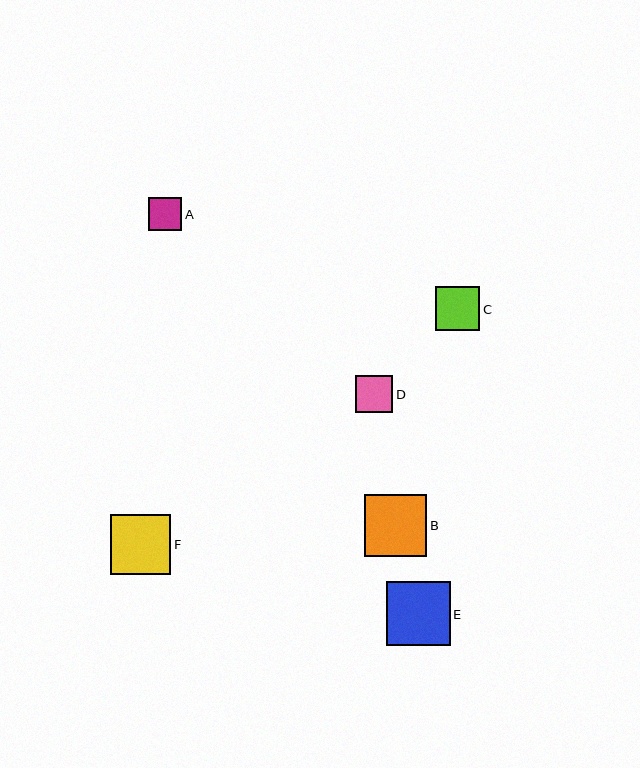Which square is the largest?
Square E is the largest with a size of approximately 64 pixels.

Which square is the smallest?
Square A is the smallest with a size of approximately 33 pixels.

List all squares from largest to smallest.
From largest to smallest: E, B, F, C, D, A.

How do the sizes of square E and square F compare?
Square E and square F are approximately the same size.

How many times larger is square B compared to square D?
Square B is approximately 1.7 times the size of square D.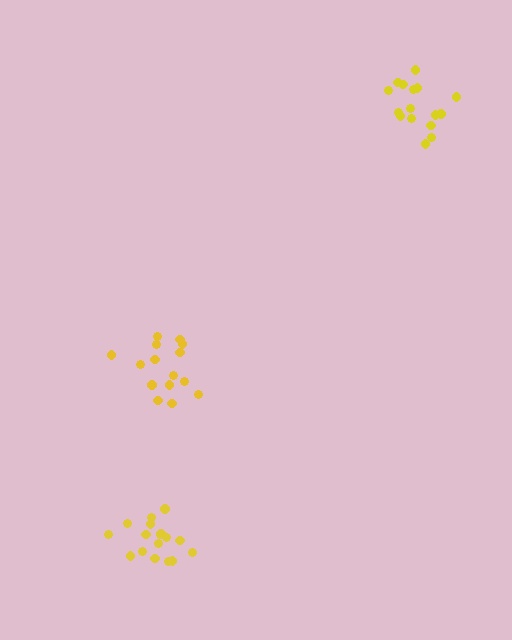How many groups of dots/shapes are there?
There are 3 groups.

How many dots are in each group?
Group 1: 17 dots, Group 2: 15 dots, Group 3: 16 dots (48 total).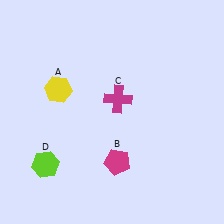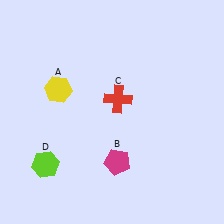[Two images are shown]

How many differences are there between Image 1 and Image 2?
There is 1 difference between the two images.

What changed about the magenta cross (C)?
In Image 1, C is magenta. In Image 2, it changed to red.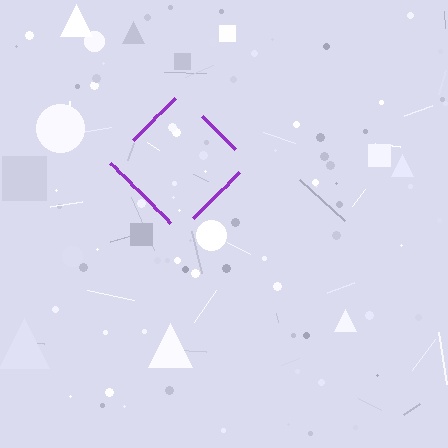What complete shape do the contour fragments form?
The contour fragments form a diamond.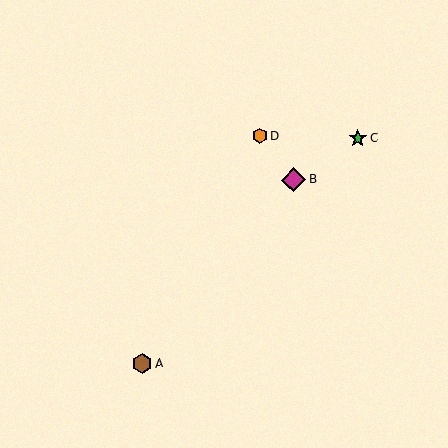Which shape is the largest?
The magenta diamond (labeled B) is the largest.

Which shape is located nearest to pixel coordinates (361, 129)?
The green star (labeled C) at (358, 138) is nearest to that location.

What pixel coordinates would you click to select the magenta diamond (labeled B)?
Click at (294, 180) to select the magenta diamond B.